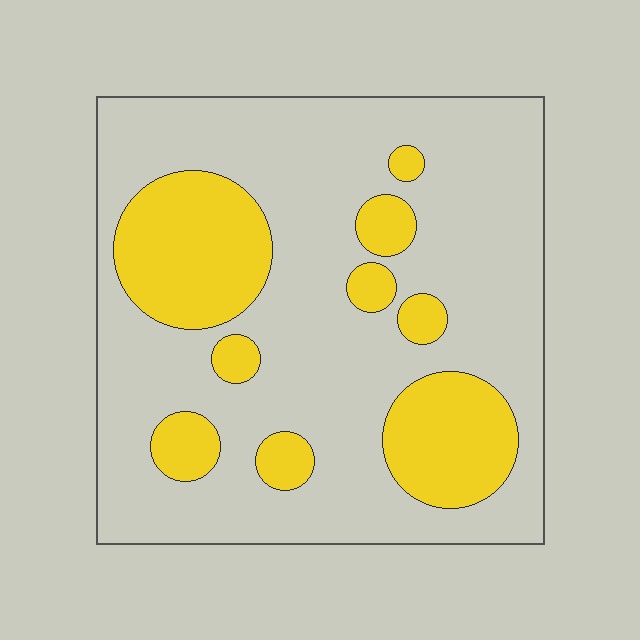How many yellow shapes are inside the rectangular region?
9.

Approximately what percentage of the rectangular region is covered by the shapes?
Approximately 25%.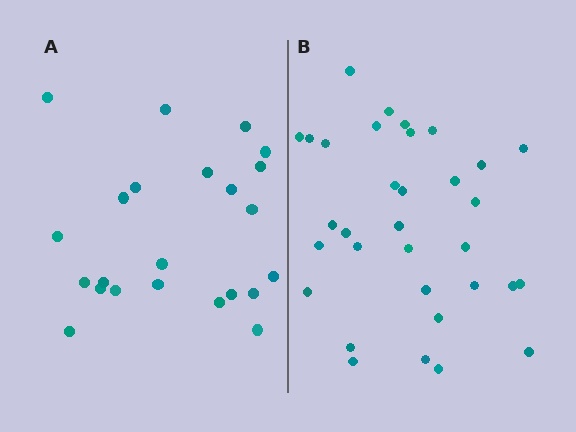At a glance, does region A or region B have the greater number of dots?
Region B (the right region) has more dots.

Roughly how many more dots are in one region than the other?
Region B has roughly 10 or so more dots than region A.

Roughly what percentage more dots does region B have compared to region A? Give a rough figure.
About 45% more.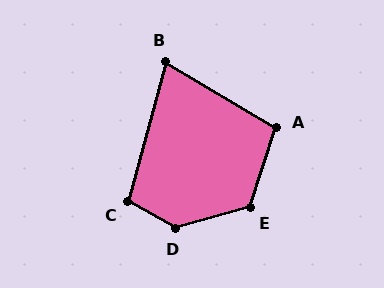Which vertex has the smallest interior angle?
B, at approximately 75 degrees.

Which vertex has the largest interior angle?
D, at approximately 135 degrees.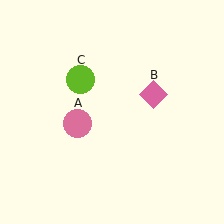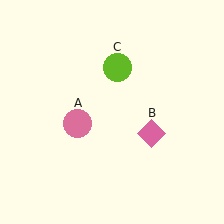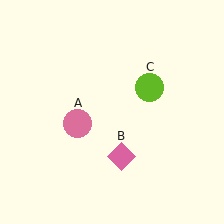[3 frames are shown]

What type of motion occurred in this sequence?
The pink diamond (object B), lime circle (object C) rotated clockwise around the center of the scene.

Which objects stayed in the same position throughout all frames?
Pink circle (object A) remained stationary.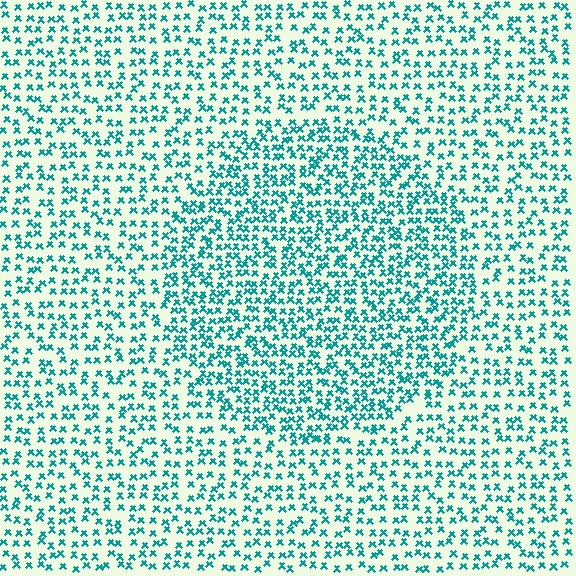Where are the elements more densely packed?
The elements are more densely packed inside the circle boundary.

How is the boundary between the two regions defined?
The boundary is defined by a change in element density (approximately 1.6x ratio). All elements are the same color, size, and shape.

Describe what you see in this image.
The image contains small teal elements arranged at two different densities. A circle-shaped region is visible where the elements are more densely packed than the surrounding area.